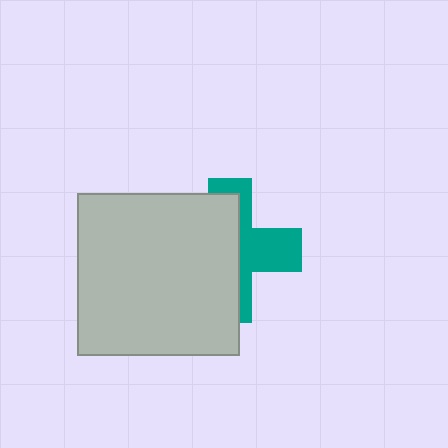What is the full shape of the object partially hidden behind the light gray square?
The partially hidden object is a teal cross.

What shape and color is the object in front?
The object in front is a light gray square.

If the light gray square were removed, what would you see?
You would see the complete teal cross.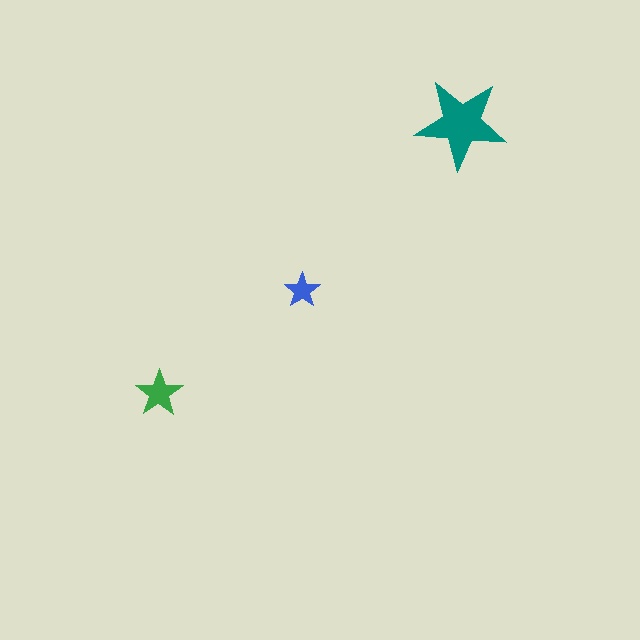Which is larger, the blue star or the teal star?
The teal one.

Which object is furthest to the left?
The green star is leftmost.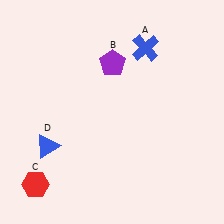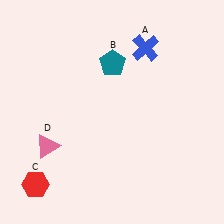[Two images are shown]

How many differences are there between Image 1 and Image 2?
There are 2 differences between the two images.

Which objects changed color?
B changed from purple to teal. D changed from blue to pink.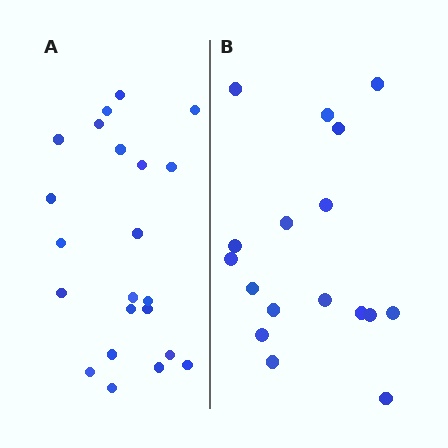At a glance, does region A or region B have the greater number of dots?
Region A (the left region) has more dots.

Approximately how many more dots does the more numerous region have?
Region A has about 5 more dots than region B.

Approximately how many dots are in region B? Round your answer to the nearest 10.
About 20 dots. (The exact count is 17, which rounds to 20.)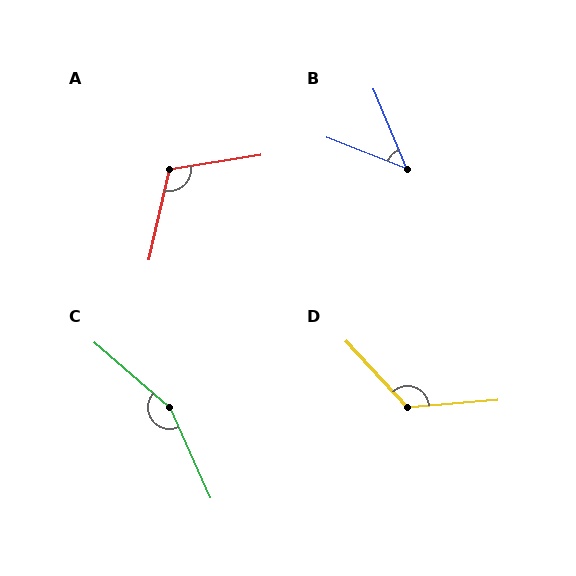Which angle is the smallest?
B, at approximately 46 degrees.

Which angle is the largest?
C, at approximately 155 degrees.